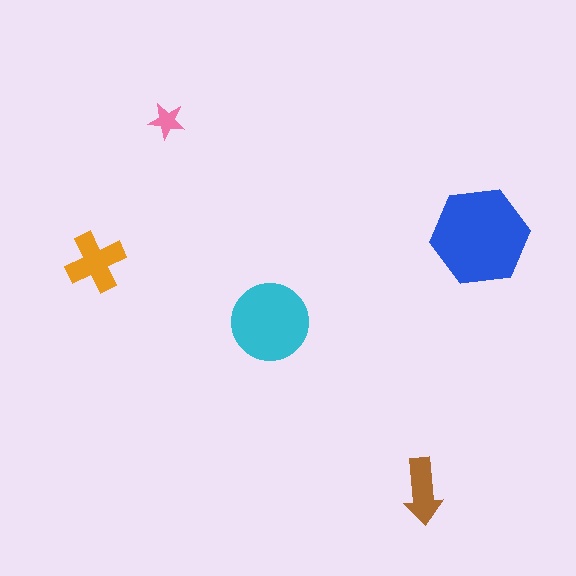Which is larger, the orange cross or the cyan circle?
The cyan circle.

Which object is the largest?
The blue hexagon.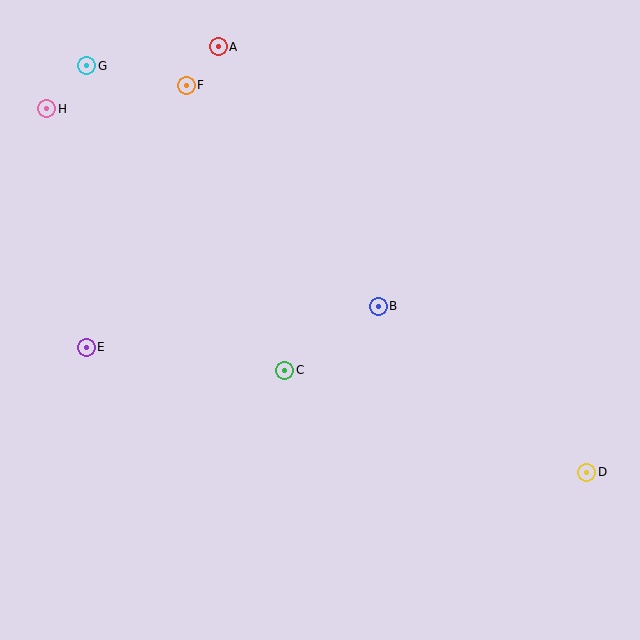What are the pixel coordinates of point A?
Point A is at (218, 47).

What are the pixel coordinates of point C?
Point C is at (285, 370).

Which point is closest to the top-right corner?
Point B is closest to the top-right corner.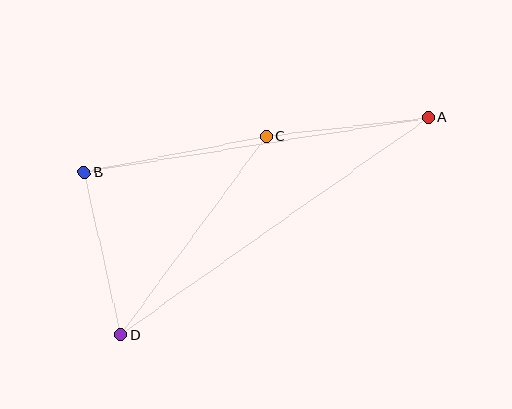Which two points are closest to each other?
Points A and C are closest to each other.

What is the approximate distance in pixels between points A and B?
The distance between A and B is approximately 348 pixels.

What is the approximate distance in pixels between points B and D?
The distance between B and D is approximately 166 pixels.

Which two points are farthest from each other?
Points A and D are farthest from each other.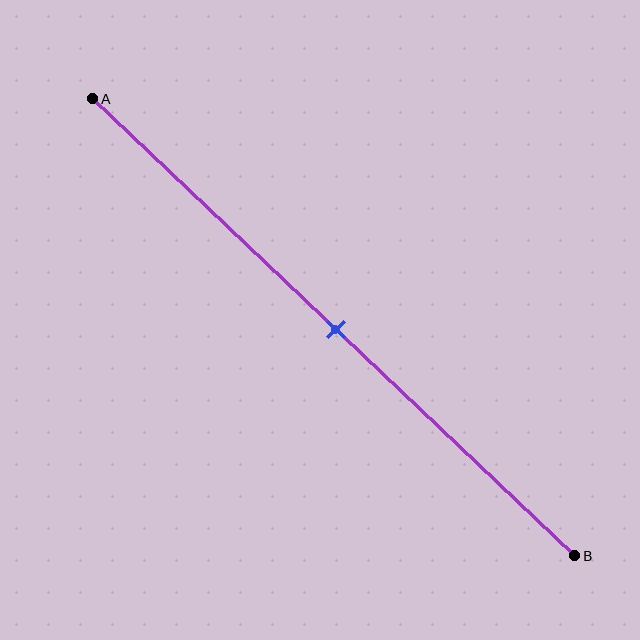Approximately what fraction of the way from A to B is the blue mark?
The blue mark is approximately 50% of the way from A to B.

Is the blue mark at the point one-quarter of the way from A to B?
No, the mark is at about 50% from A, not at the 25% one-quarter point.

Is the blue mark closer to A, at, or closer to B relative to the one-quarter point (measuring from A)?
The blue mark is closer to point B than the one-quarter point of segment AB.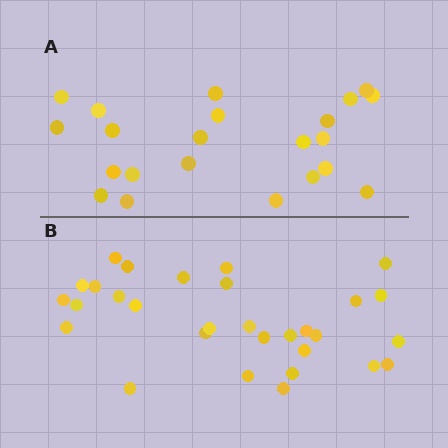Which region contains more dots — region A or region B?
Region B (the bottom region) has more dots.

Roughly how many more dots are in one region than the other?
Region B has roughly 8 or so more dots than region A.